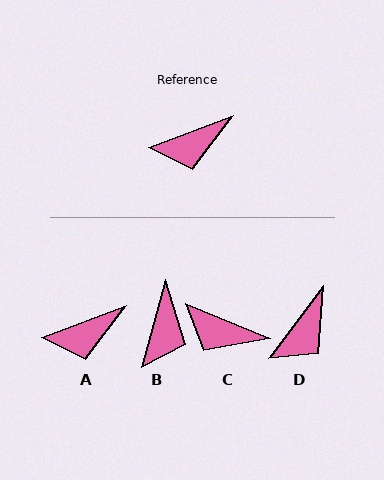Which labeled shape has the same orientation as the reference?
A.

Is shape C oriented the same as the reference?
No, it is off by about 43 degrees.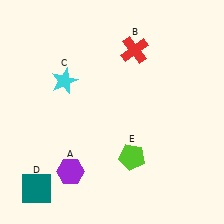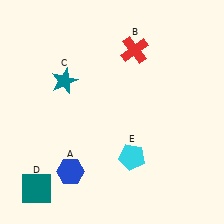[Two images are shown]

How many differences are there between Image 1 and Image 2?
There are 3 differences between the two images.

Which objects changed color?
A changed from purple to blue. C changed from cyan to teal. E changed from lime to cyan.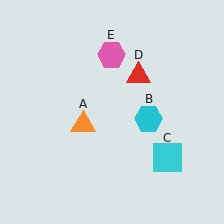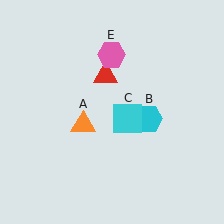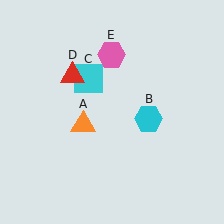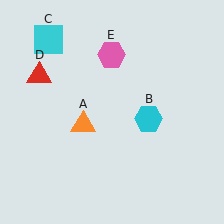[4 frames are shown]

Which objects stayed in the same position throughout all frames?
Orange triangle (object A) and cyan hexagon (object B) and pink hexagon (object E) remained stationary.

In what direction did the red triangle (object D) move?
The red triangle (object D) moved left.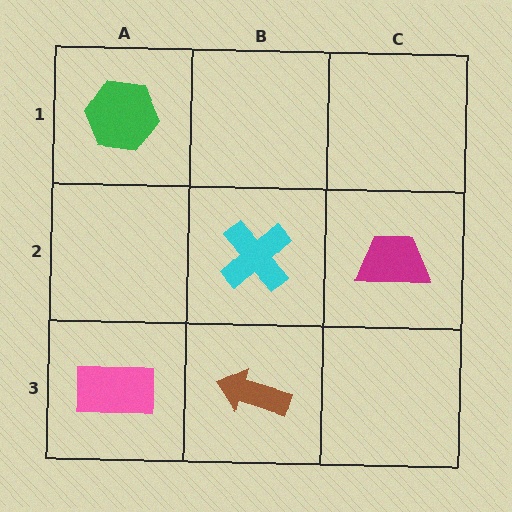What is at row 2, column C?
A magenta trapezoid.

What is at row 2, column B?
A cyan cross.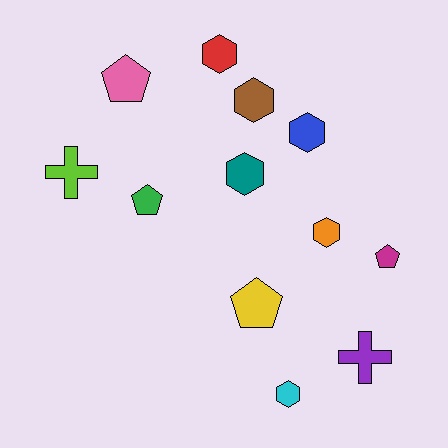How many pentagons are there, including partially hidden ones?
There are 4 pentagons.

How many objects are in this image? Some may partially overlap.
There are 12 objects.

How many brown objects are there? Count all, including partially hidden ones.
There is 1 brown object.